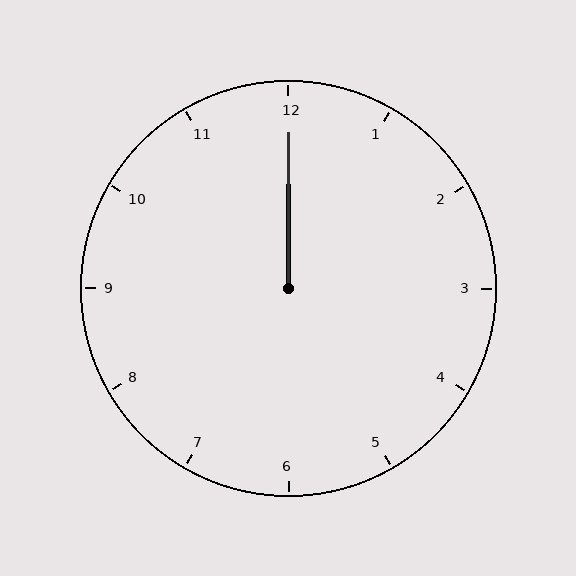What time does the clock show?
12:00.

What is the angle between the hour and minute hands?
Approximately 0 degrees.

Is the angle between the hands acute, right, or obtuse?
It is acute.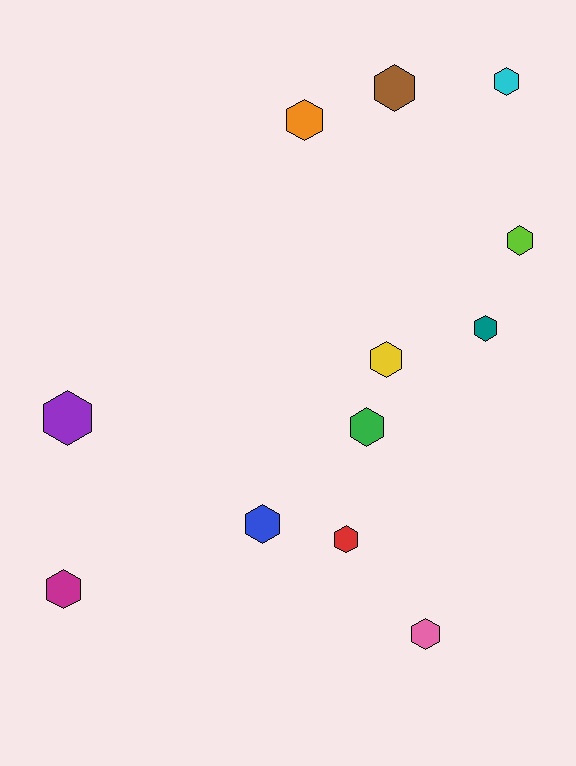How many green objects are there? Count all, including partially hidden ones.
There is 1 green object.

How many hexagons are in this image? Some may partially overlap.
There are 12 hexagons.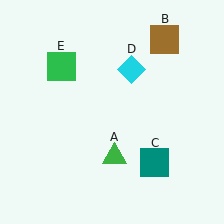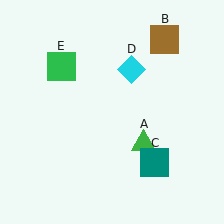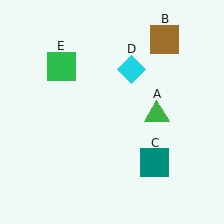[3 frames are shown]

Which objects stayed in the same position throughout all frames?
Brown square (object B) and teal square (object C) and cyan diamond (object D) and green square (object E) remained stationary.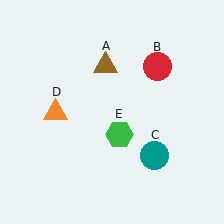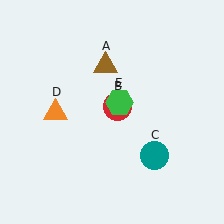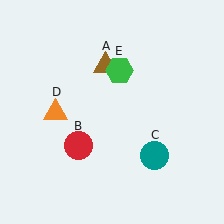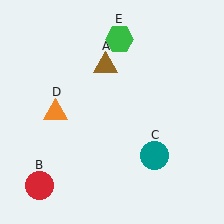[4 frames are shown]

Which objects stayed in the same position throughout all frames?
Brown triangle (object A) and teal circle (object C) and orange triangle (object D) remained stationary.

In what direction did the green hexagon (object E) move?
The green hexagon (object E) moved up.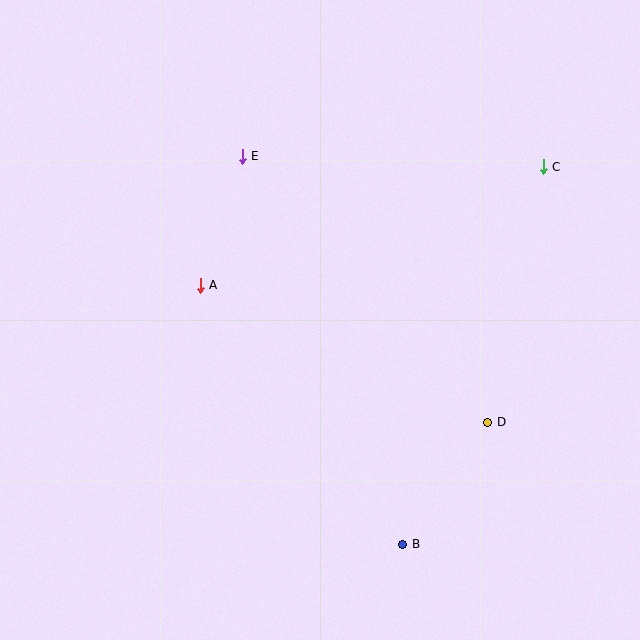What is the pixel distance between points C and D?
The distance between C and D is 261 pixels.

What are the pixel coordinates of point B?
Point B is at (403, 544).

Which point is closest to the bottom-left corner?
Point A is closest to the bottom-left corner.